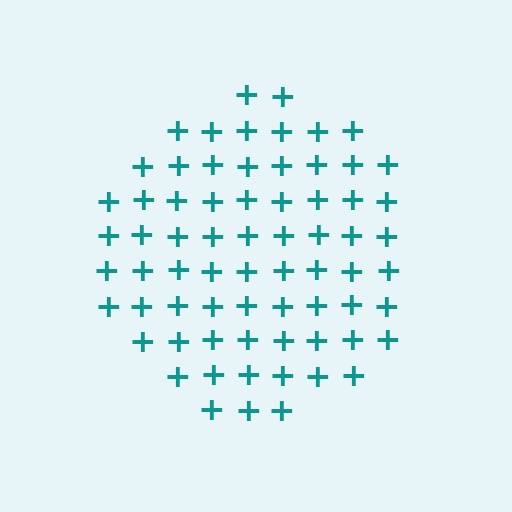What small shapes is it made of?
It is made of small plus signs.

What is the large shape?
The large shape is a circle.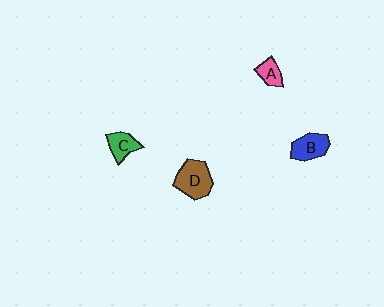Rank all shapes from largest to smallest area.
From largest to smallest: D (brown), B (blue), C (green), A (pink).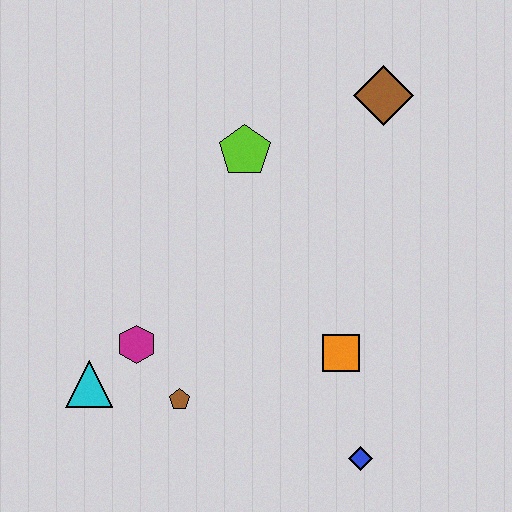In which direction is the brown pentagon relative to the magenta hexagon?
The brown pentagon is below the magenta hexagon.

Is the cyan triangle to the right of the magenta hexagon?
No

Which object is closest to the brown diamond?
The lime pentagon is closest to the brown diamond.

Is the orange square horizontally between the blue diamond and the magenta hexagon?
Yes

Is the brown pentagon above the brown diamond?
No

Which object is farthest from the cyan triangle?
The brown diamond is farthest from the cyan triangle.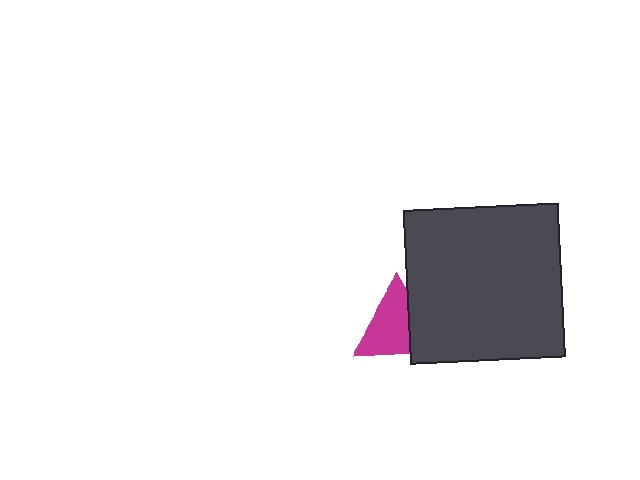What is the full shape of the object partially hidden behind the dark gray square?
The partially hidden object is a magenta triangle.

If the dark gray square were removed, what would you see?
You would see the complete magenta triangle.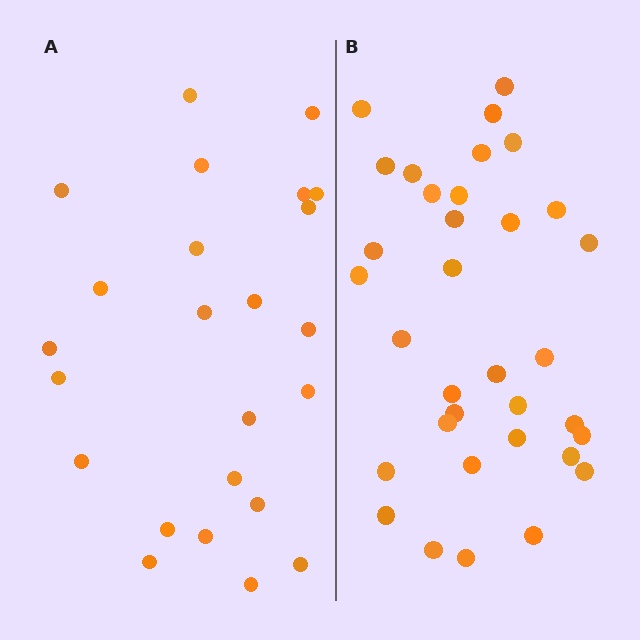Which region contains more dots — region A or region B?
Region B (the right region) has more dots.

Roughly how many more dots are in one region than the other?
Region B has roughly 10 or so more dots than region A.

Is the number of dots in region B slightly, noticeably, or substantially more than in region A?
Region B has noticeably more, but not dramatically so. The ratio is roughly 1.4 to 1.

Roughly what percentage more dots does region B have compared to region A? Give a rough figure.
About 40% more.